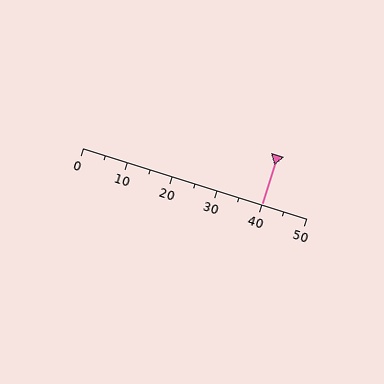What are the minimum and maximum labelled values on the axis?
The axis runs from 0 to 50.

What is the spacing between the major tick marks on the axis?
The major ticks are spaced 10 apart.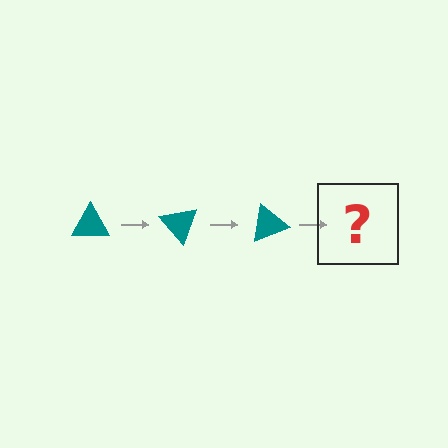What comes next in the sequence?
The next element should be a teal triangle rotated 150 degrees.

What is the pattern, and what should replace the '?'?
The pattern is that the triangle rotates 50 degrees each step. The '?' should be a teal triangle rotated 150 degrees.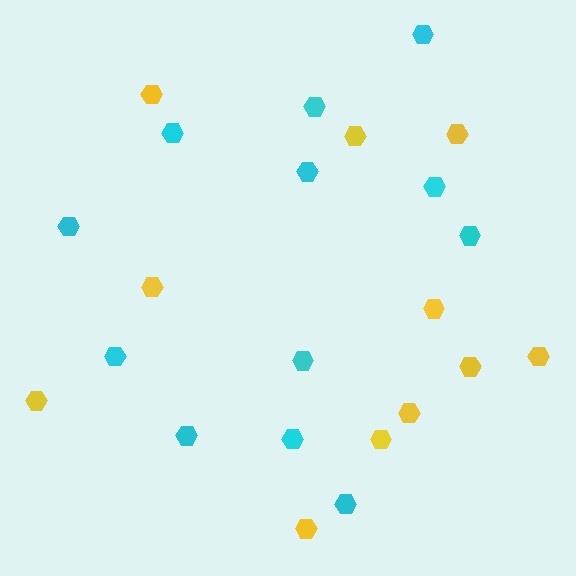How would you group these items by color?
There are 2 groups: one group of cyan hexagons (12) and one group of yellow hexagons (11).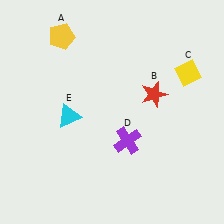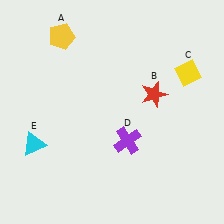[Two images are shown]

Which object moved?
The cyan triangle (E) moved left.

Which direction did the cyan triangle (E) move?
The cyan triangle (E) moved left.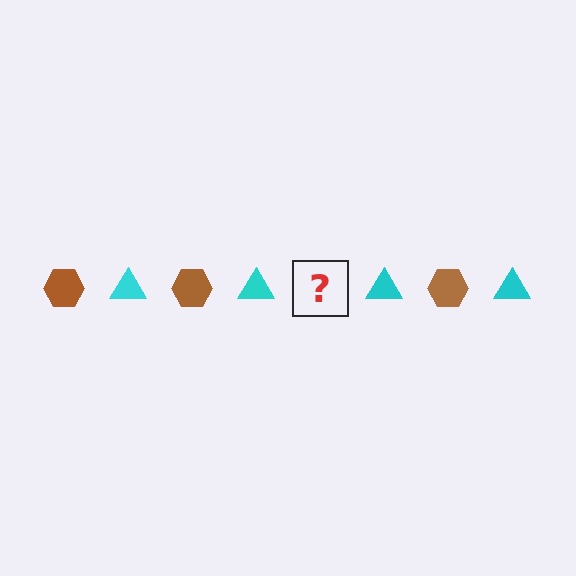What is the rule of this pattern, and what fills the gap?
The rule is that the pattern alternates between brown hexagon and cyan triangle. The gap should be filled with a brown hexagon.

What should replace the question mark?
The question mark should be replaced with a brown hexagon.